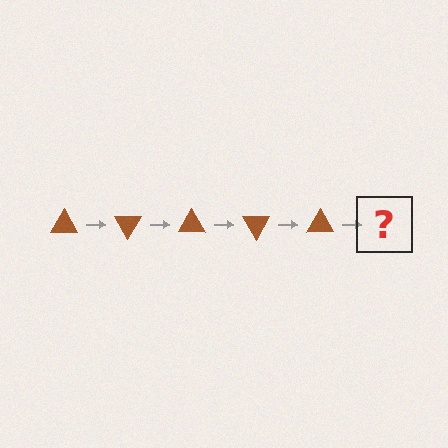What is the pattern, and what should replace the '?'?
The pattern is that the triangle rotates 60 degrees each step. The '?' should be a brown triangle rotated 300 degrees.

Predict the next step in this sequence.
The next step is a brown triangle rotated 300 degrees.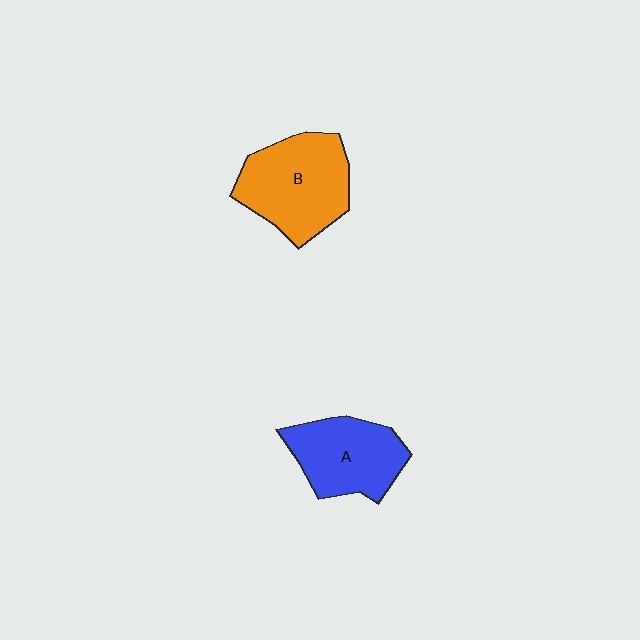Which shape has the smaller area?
Shape A (blue).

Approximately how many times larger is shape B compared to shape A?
Approximately 1.2 times.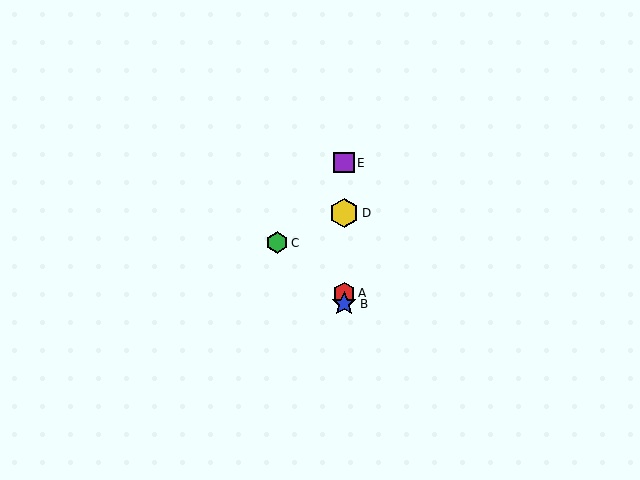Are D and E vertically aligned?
Yes, both are at x≈344.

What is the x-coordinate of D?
Object D is at x≈344.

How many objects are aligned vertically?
4 objects (A, B, D, E) are aligned vertically.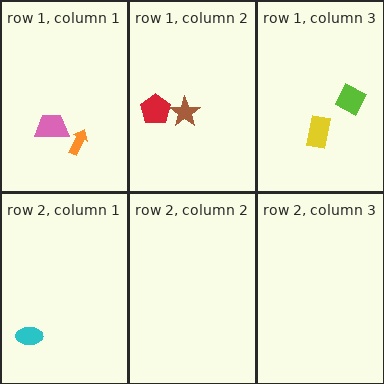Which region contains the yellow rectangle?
The row 1, column 3 region.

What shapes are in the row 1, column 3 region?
The yellow rectangle, the lime diamond.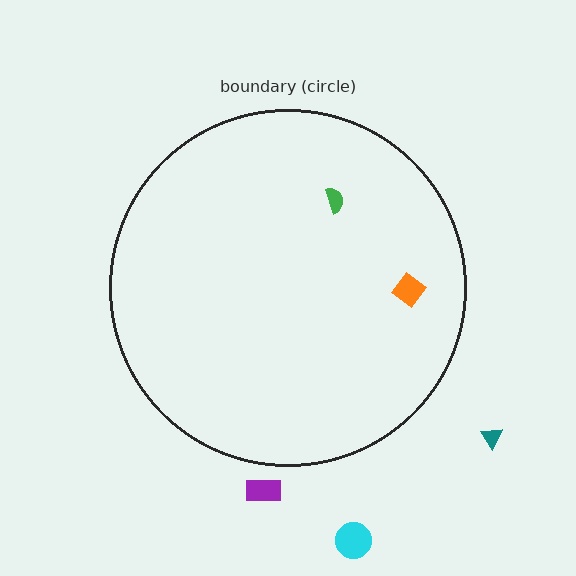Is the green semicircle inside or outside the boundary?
Inside.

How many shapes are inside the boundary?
2 inside, 3 outside.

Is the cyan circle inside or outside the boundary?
Outside.